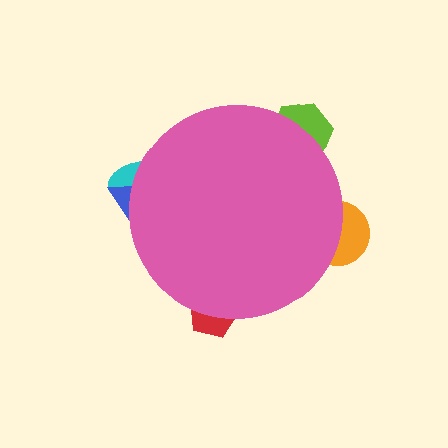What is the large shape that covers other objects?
A pink circle.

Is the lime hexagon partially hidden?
Yes, the lime hexagon is partially hidden behind the pink circle.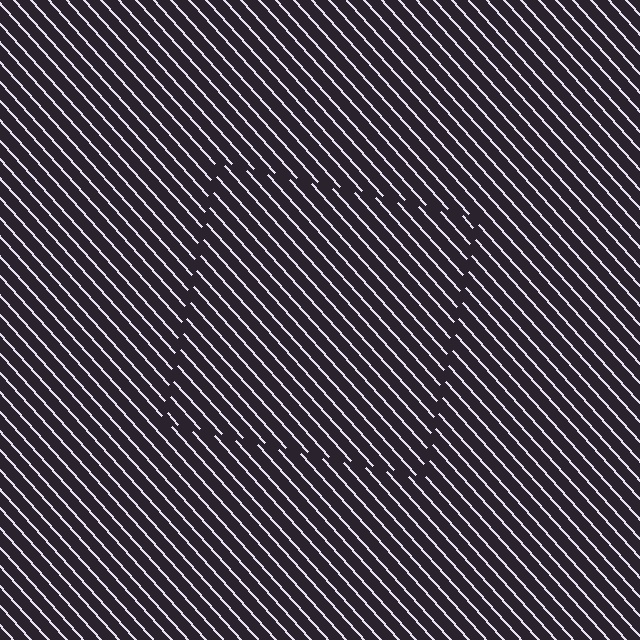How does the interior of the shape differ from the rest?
The interior of the shape contains the same grating, shifted by half a period — the contour is defined by the phase discontinuity where line-ends from the inner and outer gratings abut.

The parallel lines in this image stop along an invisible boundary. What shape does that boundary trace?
An illusory square. The interior of the shape contains the same grating, shifted by half a period — the contour is defined by the phase discontinuity where line-ends from the inner and outer gratings abut.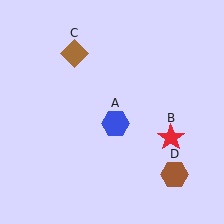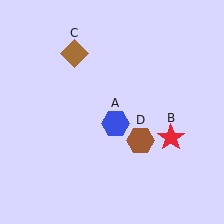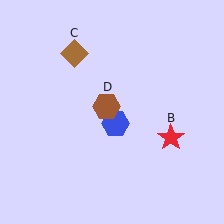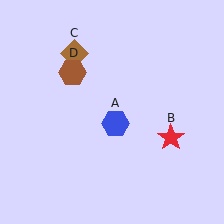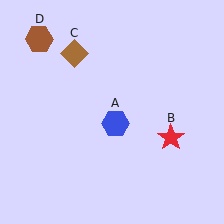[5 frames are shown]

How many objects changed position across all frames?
1 object changed position: brown hexagon (object D).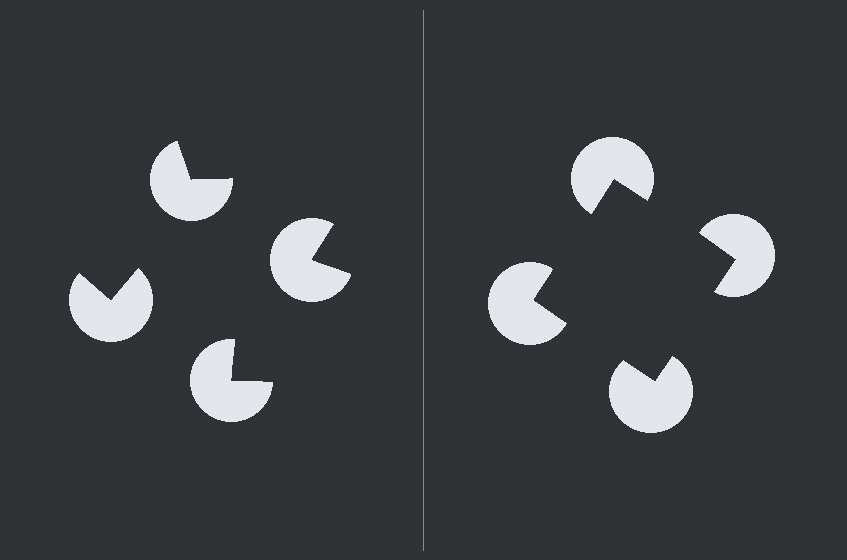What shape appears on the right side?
An illusory square.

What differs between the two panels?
The pac-man discs are positioned identically on both sides; only the wedge orientations differ. On the right they align to a square; on the left they are misaligned.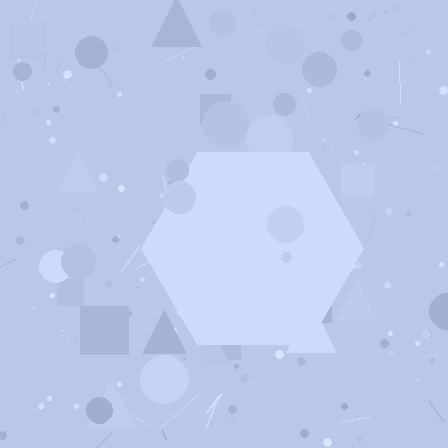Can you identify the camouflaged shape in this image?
The camouflaged shape is a hexagon.